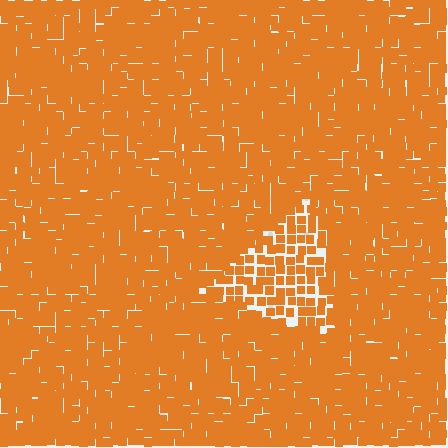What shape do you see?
I see a triangle.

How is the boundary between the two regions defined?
The boundary is defined by a change in element density (approximately 1.6x ratio). All elements are the same color, size, and shape.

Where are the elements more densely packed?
The elements are more densely packed outside the triangle boundary.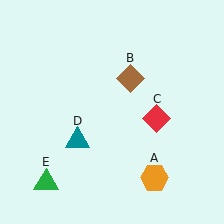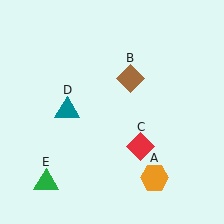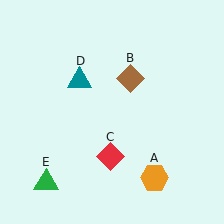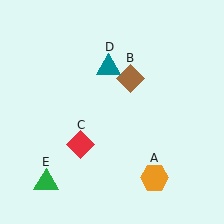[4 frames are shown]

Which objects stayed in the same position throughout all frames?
Orange hexagon (object A) and brown diamond (object B) and green triangle (object E) remained stationary.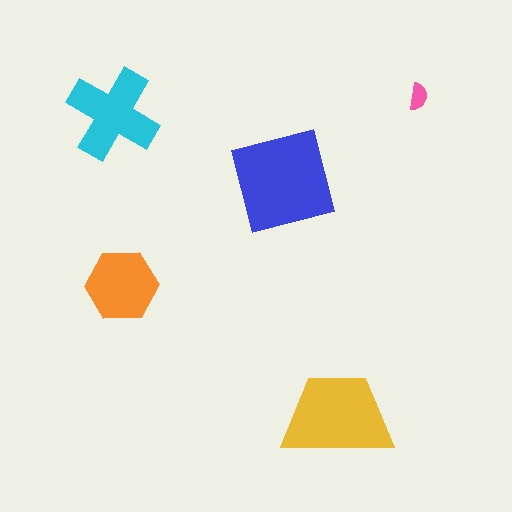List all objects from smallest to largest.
The pink semicircle, the orange hexagon, the cyan cross, the yellow trapezoid, the blue square.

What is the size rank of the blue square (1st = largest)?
1st.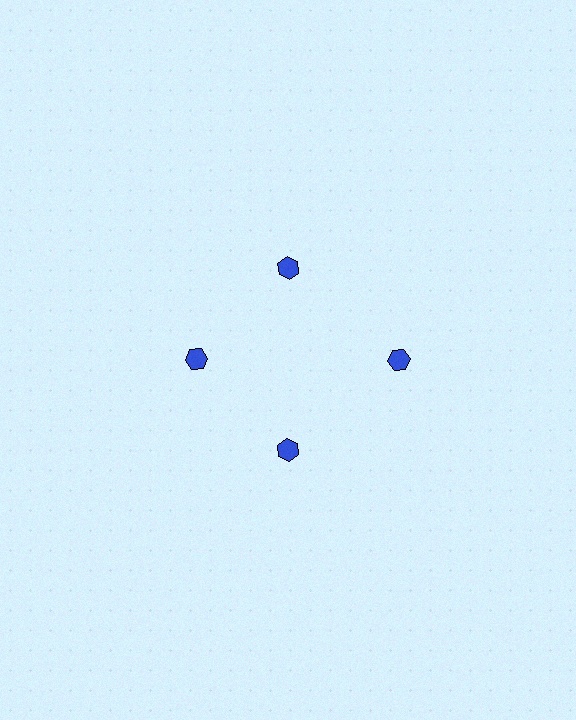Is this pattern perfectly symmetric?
No. The 4 blue hexagons are arranged in a ring, but one element near the 3 o'clock position is pushed outward from the center, breaking the 4-fold rotational symmetry.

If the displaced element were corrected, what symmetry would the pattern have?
It would have 4-fold rotational symmetry — the pattern would map onto itself every 90 degrees.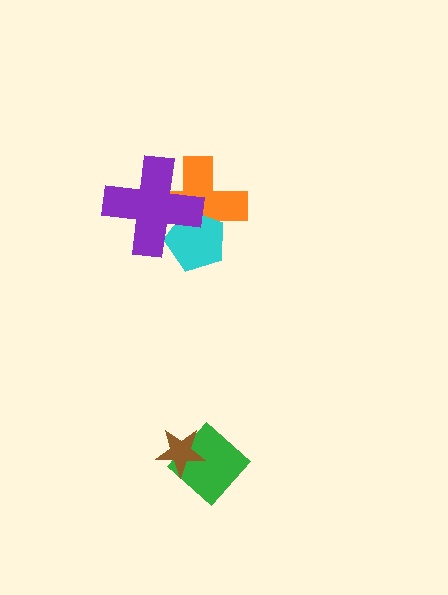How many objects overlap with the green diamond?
1 object overlaps with the green diamond.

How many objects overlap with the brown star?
1 object overlaps with the brown star.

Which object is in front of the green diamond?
The brown star is in front of the green diamond.